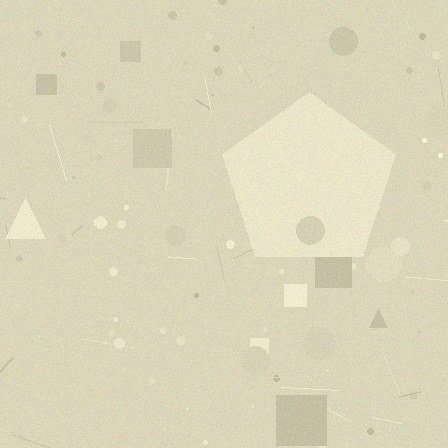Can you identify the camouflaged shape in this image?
The camouflaged shape is a pentagon.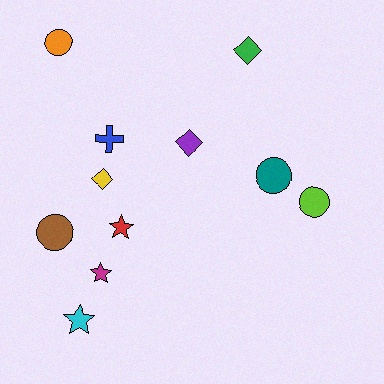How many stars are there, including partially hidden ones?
There are 3 stars.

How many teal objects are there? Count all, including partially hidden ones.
There is 1 teal object.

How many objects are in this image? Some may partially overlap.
There are 11 objects.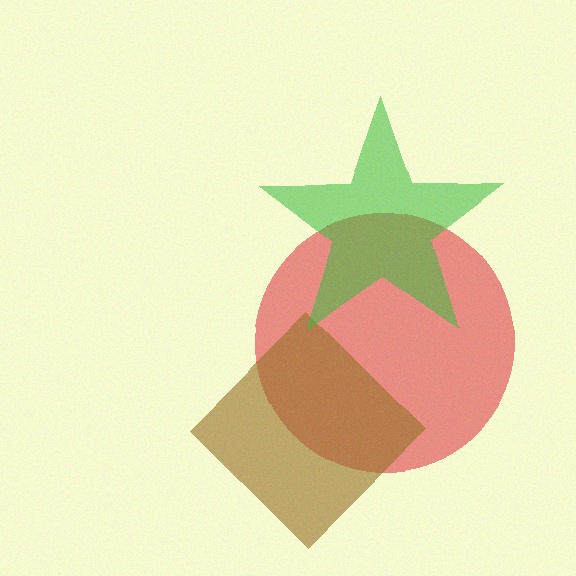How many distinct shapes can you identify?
There are 3 distinct shapes: a red circle, a brown diamond, a green star.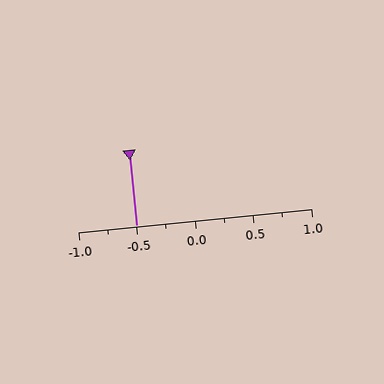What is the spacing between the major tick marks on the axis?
The major ticks are spaced 0.5 apart.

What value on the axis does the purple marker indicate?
The marker indicates approximately -0.5.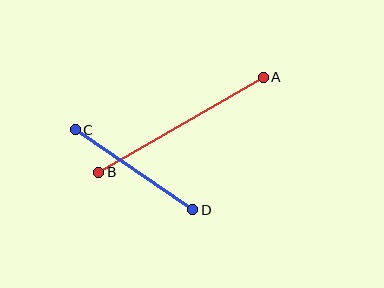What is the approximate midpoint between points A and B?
The midpoint is at approximately (181, 125) pixels.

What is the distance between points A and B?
The distance is approximately 190 pixels.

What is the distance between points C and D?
The distance is approximately 142 pixels.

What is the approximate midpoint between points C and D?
The midpoint is at approximately (134, 170) pixels.